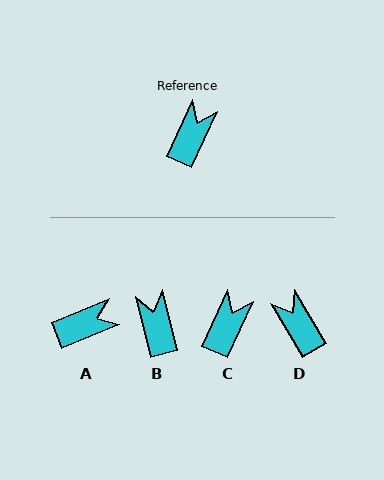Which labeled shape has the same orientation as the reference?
C.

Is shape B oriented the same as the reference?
No, it is off by about 39 degrees.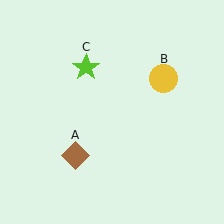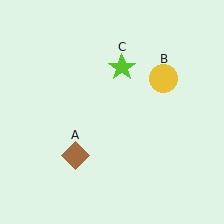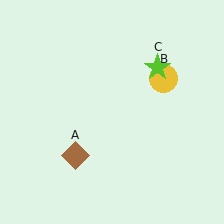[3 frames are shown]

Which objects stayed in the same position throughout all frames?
Brown diamond (object A) and yellow circle (object B) remained stationary.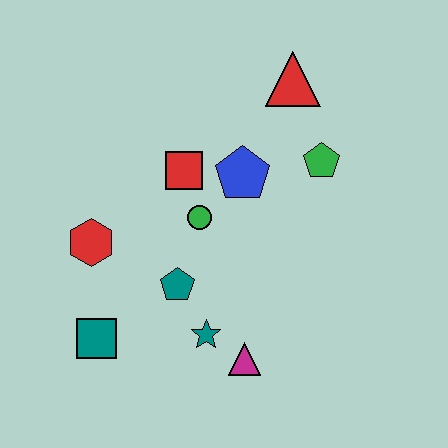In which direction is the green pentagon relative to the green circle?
The green pentagon is to the right of the green circle.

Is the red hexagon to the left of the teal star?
Yes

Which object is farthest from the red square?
The magenta triangle is farthest from the red square.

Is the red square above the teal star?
Yes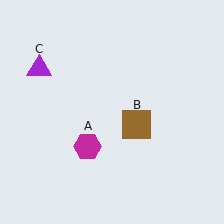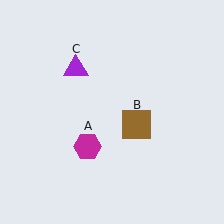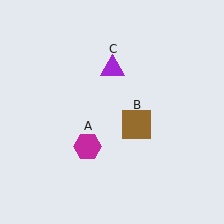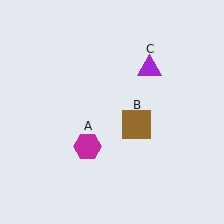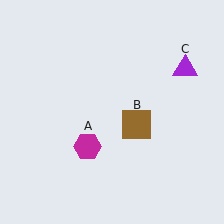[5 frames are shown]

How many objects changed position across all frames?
1 object changed position: purple triangle (object C).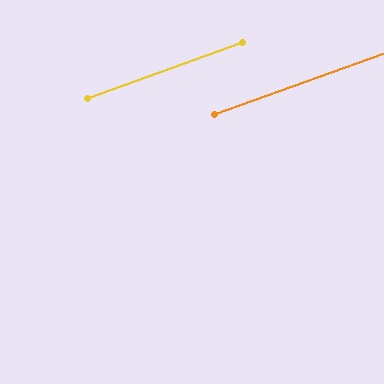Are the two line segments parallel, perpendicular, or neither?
Parallel — their directions differ by only 0.3°.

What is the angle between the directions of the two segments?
Approximately 0 degrees.